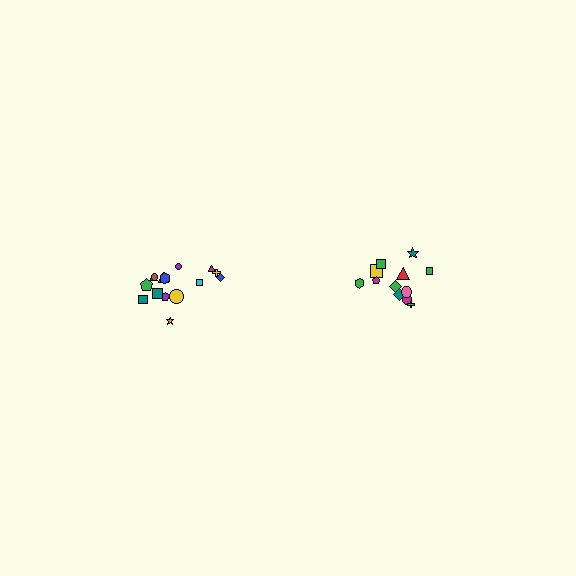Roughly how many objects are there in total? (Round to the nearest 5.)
Roughly 25 objects in total.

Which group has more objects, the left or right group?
The left group.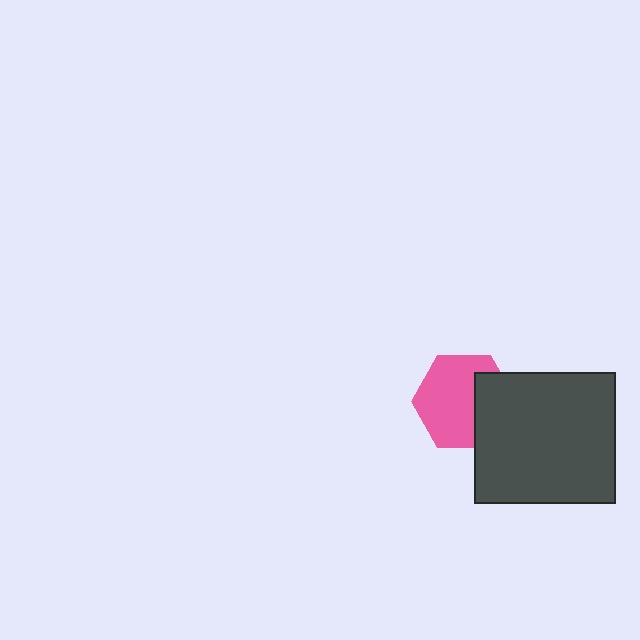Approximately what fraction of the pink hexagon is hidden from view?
Roughly 34% of the pink hexagon is hidden behind the dark gray rectangle.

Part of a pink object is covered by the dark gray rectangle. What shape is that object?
It is a hexagon.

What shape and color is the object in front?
The object in front is a dark gray rectangle.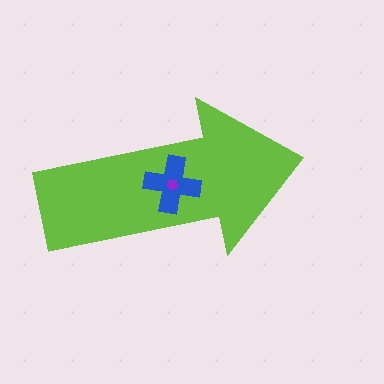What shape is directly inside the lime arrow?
The blue cross.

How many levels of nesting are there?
3.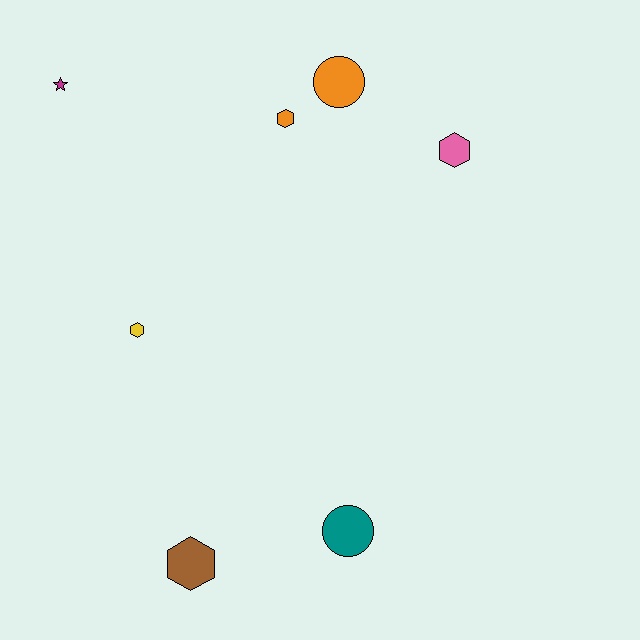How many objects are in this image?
There are 7 objects.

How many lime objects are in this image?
There are no lime objects.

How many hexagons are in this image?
There are 4 hexagons.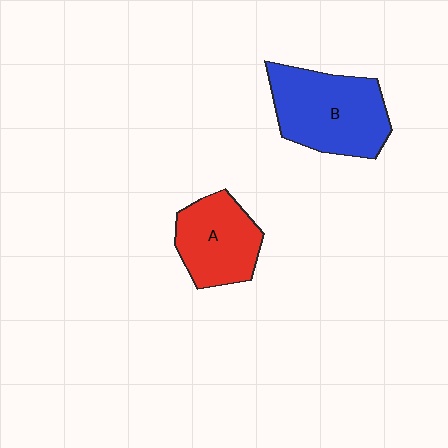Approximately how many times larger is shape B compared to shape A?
Approximately 1.4 times.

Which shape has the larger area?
Shape B (blue).